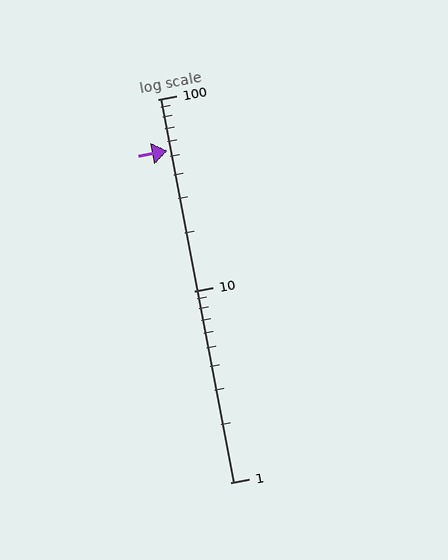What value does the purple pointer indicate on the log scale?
The pointer indicates approximately 54.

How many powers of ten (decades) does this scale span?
The scale spans 2 decades, from 1 to 100.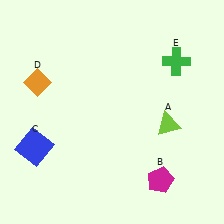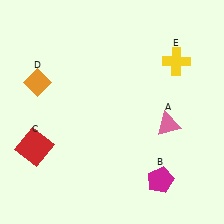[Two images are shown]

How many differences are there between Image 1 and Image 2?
There are 3 differences between the two images.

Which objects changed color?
A changed from lime to pink. C changed from blue to red. E changed from green to yellow.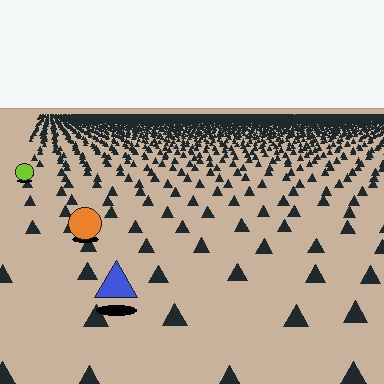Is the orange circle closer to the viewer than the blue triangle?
No. The blue triangle is closer — you can tell from the texture gradient: the ground texture is coarser near it.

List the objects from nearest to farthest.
From nearest to farthest: the blue triangle, the orange circle, the lime circle.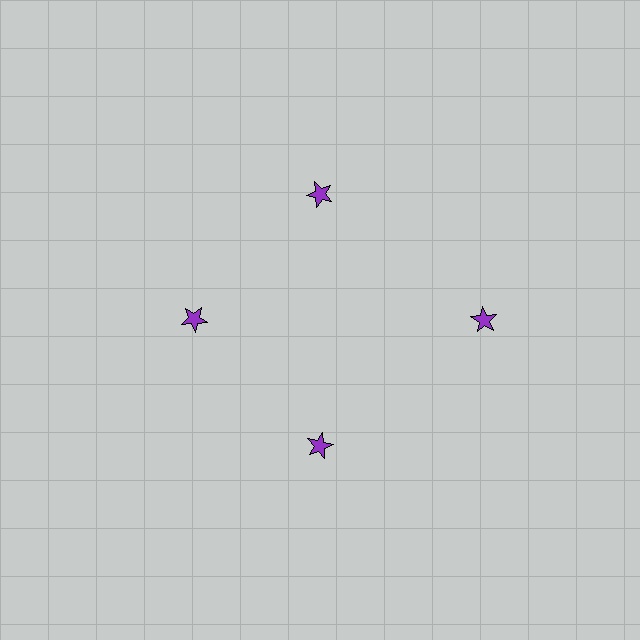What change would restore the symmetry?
The symmetry would be restored by moving it inward, back onto the ring so that all 4 stars sit at equal angles and equal distance from the center.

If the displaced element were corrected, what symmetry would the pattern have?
It would have 4-fold rotational symmetry — the pattern would map onto itself every 90 degrees.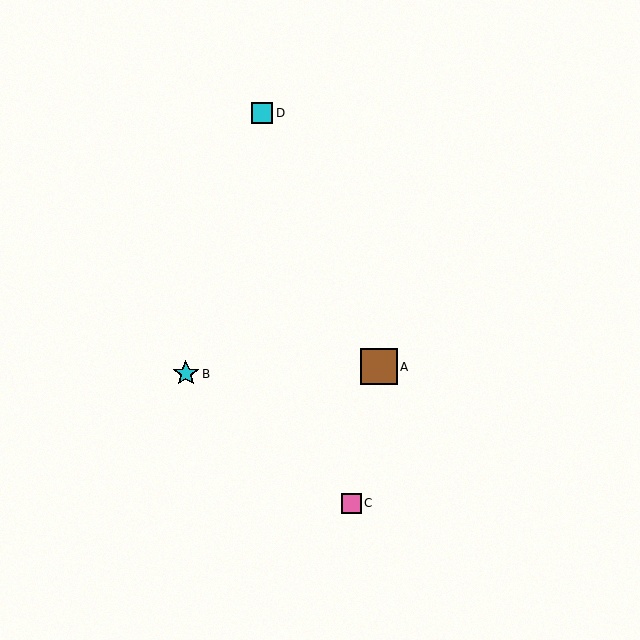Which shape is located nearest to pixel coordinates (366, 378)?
The brown square (labeled A) at (379, 367) is nearest to that location.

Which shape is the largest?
The brown square (labeled A) is the largest.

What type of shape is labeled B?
Shape B is a cyan star.